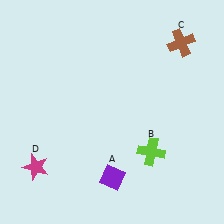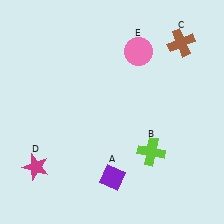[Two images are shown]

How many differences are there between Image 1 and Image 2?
There is 1 difference between the two images.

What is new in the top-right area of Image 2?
A pink circle (E) was added in the top-right area of Image 2.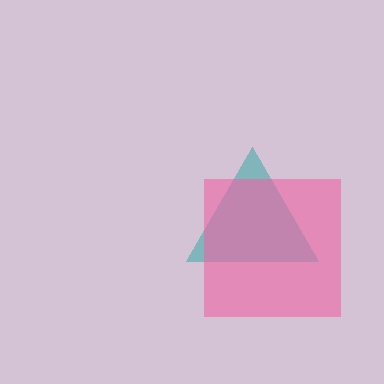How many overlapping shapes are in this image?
There are 2 overlapping shapes in the image.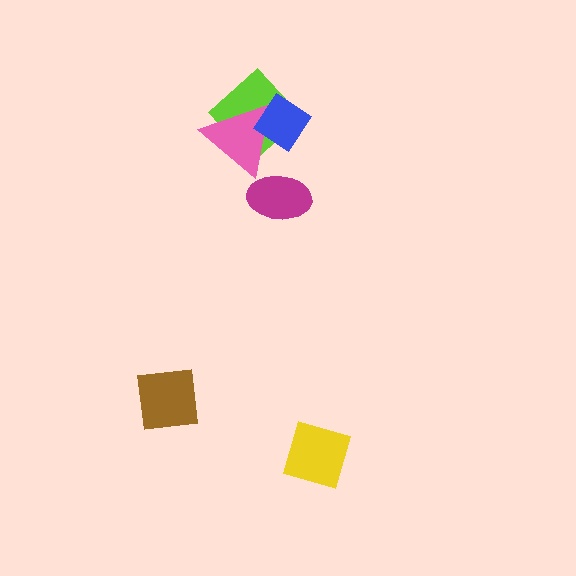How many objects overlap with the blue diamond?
2 objects overlap with the blue diamond.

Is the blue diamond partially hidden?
No, no other shape covers it.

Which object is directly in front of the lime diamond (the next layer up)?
The pink triangle is directly in front of the lime diamond.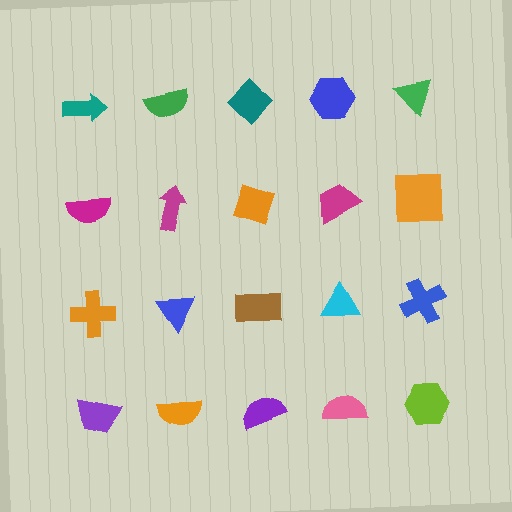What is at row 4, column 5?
A lime hexagon.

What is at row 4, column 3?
A purple semicircle.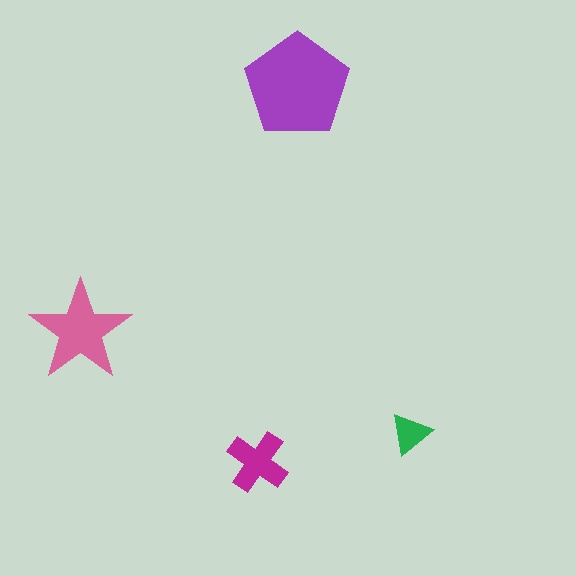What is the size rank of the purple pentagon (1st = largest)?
1st.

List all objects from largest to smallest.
The purple pentagon, the pink star, the magenta cross, the green triangle.